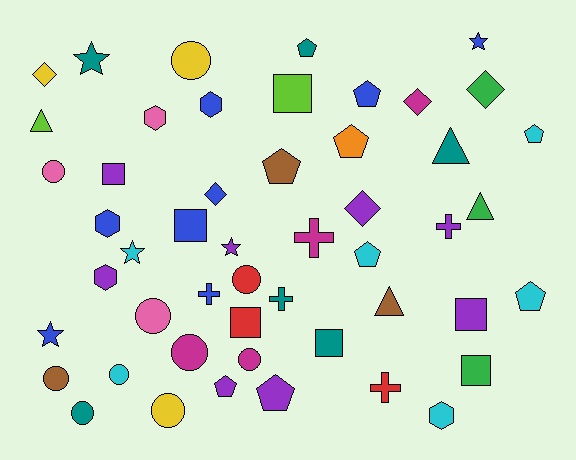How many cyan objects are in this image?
There are 6 cyan objects.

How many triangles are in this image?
There are 4 triangles.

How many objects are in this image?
There are 50 objects.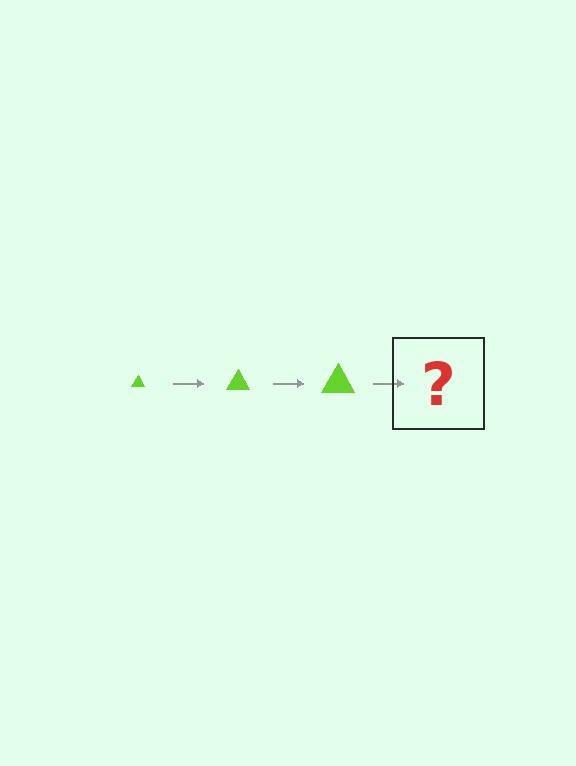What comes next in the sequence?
The next element should be a lime triangle, larger than the previous one.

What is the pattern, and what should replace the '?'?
The pattern is that the triangle gets progressively larger each step. The '?' should be a lime triangle, larger than the previous one.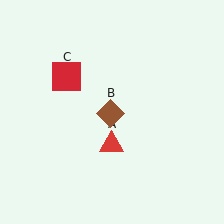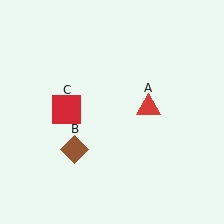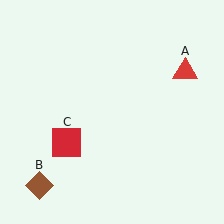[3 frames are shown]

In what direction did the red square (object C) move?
The red square (object C) moved down.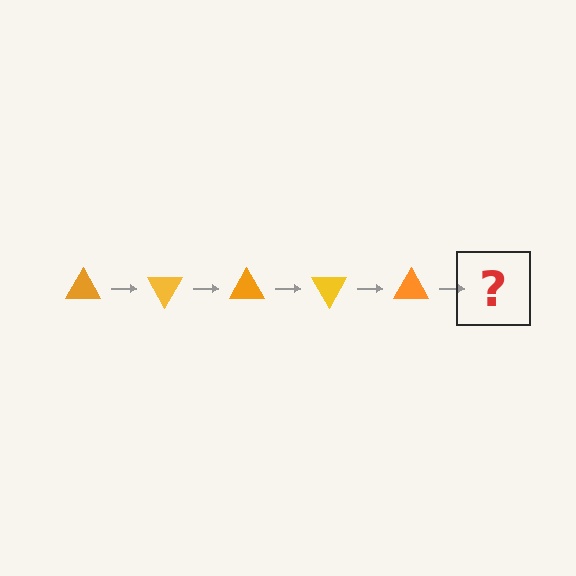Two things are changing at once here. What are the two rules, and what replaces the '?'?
The two rules are that it rotates 60 degrees each step and the color cycles through orange and yellow. The '?' should be a yellow triangle, rotated 300 degrees from the start.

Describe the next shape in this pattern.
It should be a yellow triangle, rotated 300 degrees from the start.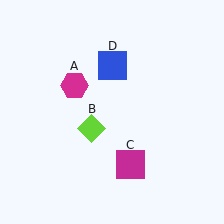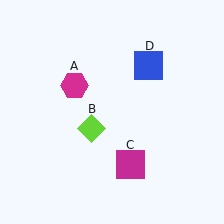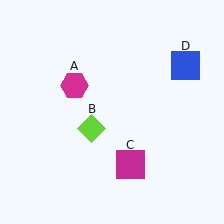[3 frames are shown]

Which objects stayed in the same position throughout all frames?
Magenta hexagon (object A) and lime diamond (object B) and magenta square (object C) remained stationary.